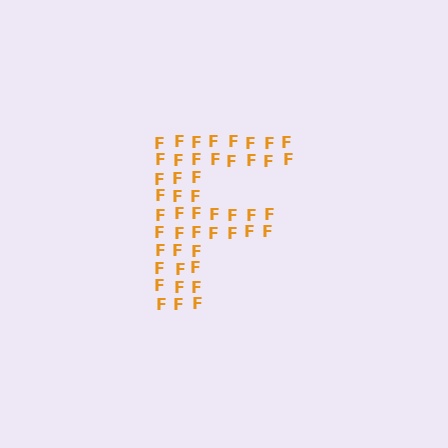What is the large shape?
The large shape is the letter F.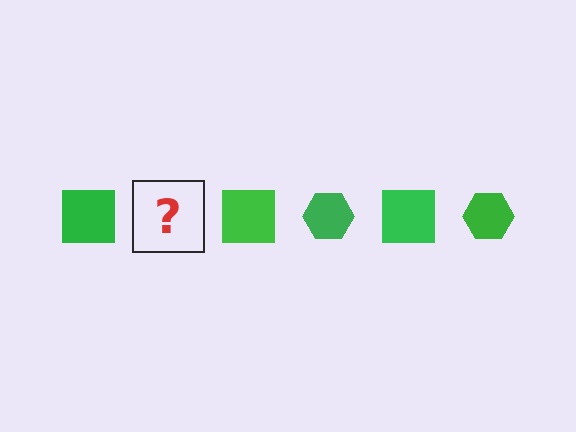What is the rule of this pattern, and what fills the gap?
The rule is that the pattern cycles through square, hexagon shapes in green. The gap should be filled with a green hexagon.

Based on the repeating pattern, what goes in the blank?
The blank should be a green hexagon.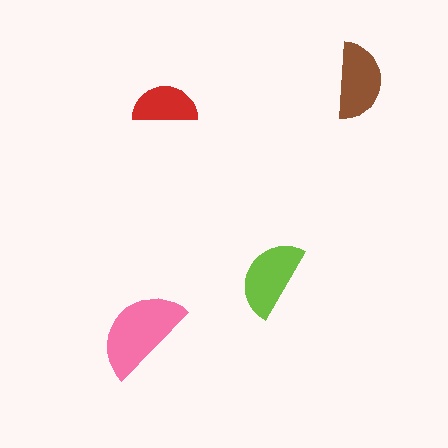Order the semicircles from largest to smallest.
the pink one, the lime one, the brown one, the red one.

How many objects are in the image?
There are 4 objects in the image.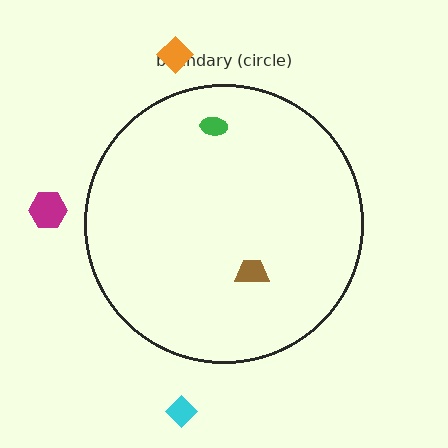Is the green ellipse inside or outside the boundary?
Inside.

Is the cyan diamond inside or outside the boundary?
Outside.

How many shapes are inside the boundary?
2 inside, 3 outside.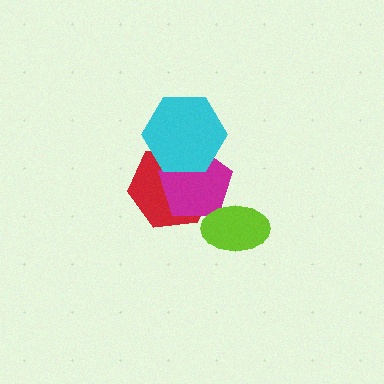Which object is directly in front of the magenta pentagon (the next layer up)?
The lime ellipse is directly in front of the magenta pentagon.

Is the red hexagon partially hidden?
Yes, it is partially covered by another shape.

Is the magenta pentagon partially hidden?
Yes, it is partially covered by another shape.